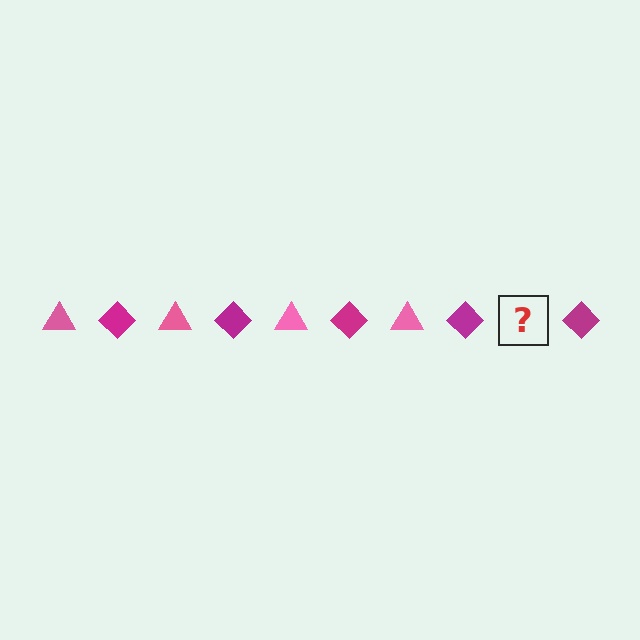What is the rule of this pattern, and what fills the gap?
The rule is that the pattern alternates between pink triangle and magenta diamond. The gap should be filled with a pink triangle.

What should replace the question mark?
The question mark should be replaced with a pink triangle.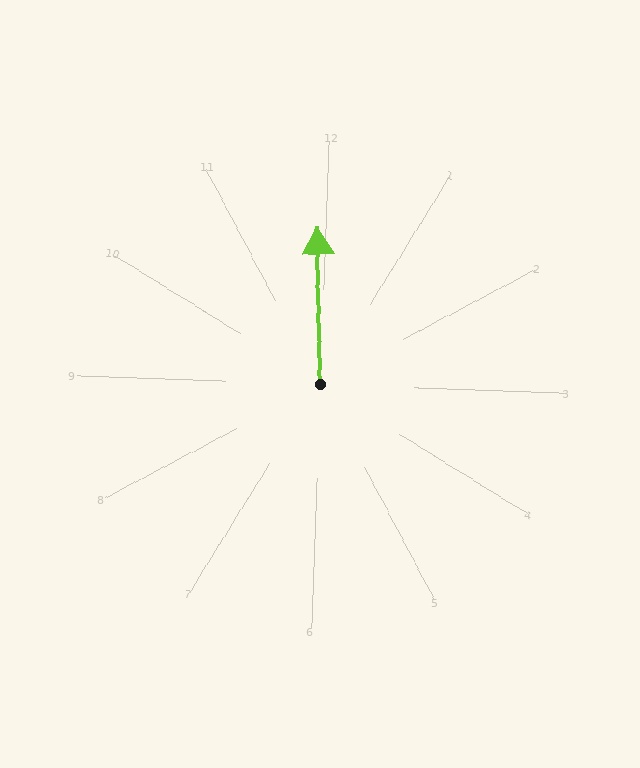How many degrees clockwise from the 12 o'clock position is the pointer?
Approximately 357 degrees.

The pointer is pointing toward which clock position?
Roughly 12 o'clock.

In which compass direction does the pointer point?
North.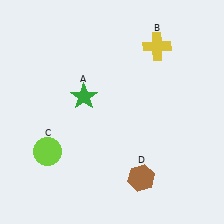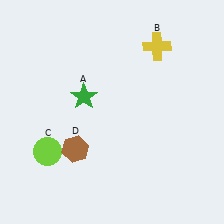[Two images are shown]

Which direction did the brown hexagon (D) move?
The brown hexagon (D) moved left.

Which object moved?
The brown hexagon (D) moved left.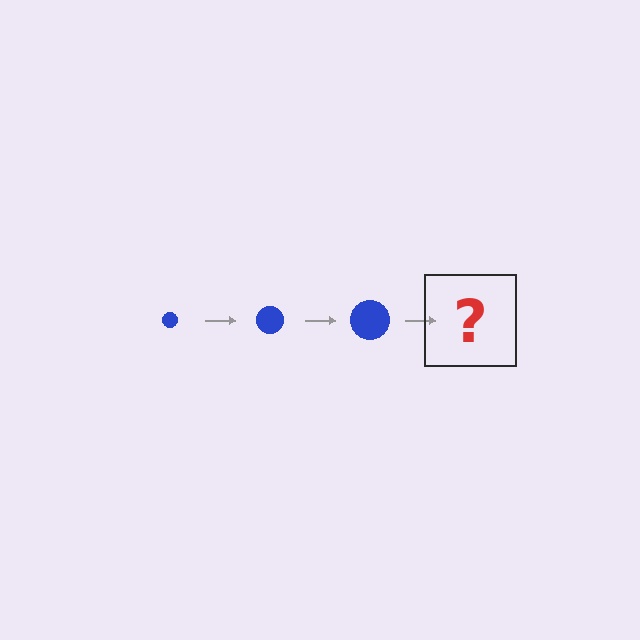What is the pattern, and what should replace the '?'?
The pattern is that the circle gets progressively larger each step. The '?' should be a blue circle, larger than the previous one.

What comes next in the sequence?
The next element should be a blue circle, larger than the previous one.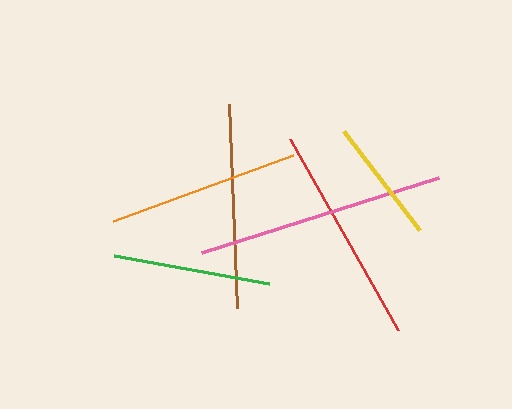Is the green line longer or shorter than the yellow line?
The green line is longer than the yellow line.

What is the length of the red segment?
The red segment is approximately 220 pixels long.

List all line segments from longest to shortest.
From longest to shortest: pink, red, brown, orange, green, yellow.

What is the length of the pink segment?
The pink segment is approximately 249 pixels long.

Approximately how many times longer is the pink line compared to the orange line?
The pink line is approximately 1.3 times the length of the orange line.